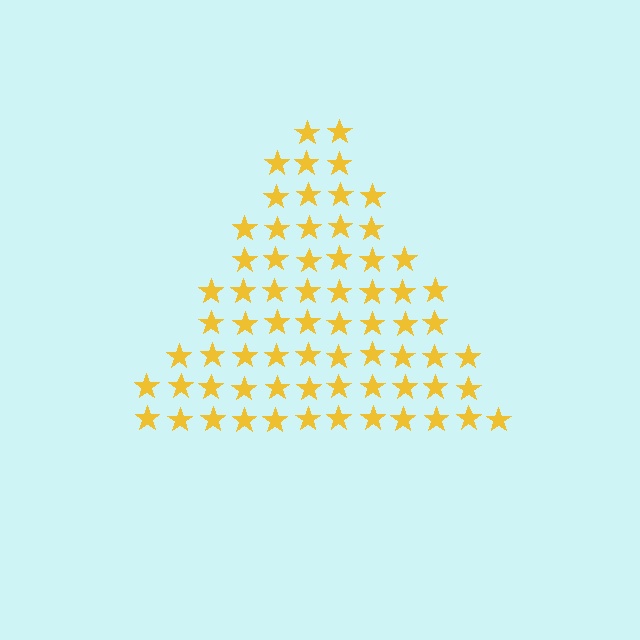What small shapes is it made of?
It is made of small stars.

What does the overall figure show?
The overall figure shows a triangle.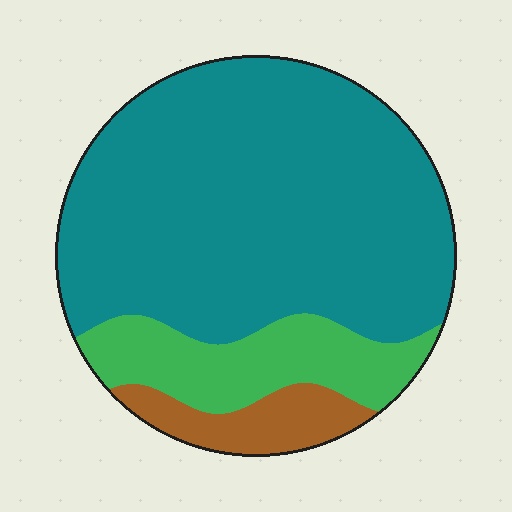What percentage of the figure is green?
Green takes up between a sixth and a third of the figure.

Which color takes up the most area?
Teal, at roughly 75%.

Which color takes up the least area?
Brown, at roughly 10%.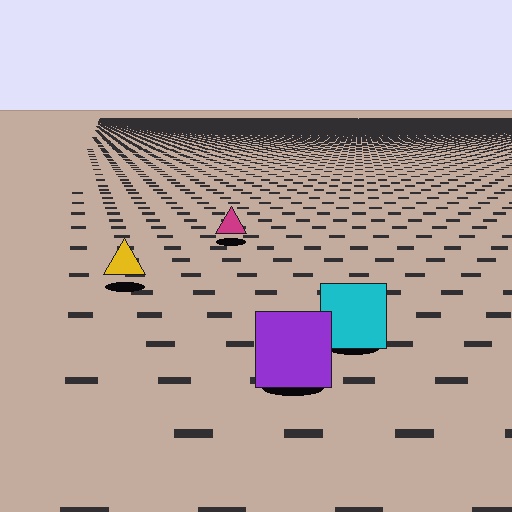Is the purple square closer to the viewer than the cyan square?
Yes. The purple square is closer — you can tell from the texture gradient: the ground texture is coarser near it.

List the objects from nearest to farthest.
From nearest to farthest: the purple square, the cyan square, the yellow triangle, the magenta triangle.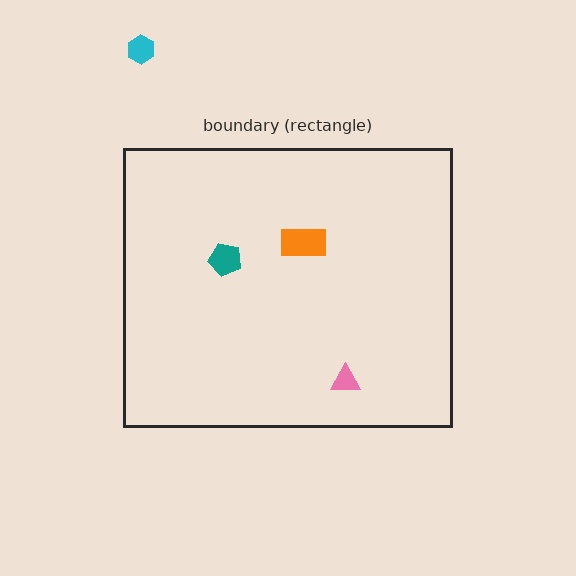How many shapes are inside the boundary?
3 inside, 1 outside.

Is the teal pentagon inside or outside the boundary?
Inside.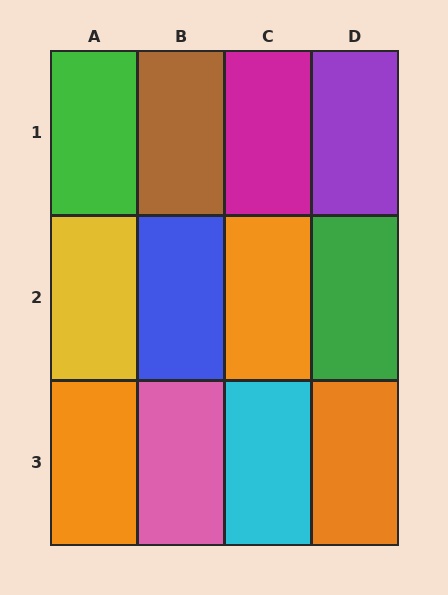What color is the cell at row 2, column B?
Blue.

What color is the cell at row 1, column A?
Green.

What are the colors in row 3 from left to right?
Orange, pink, cyan, orange.